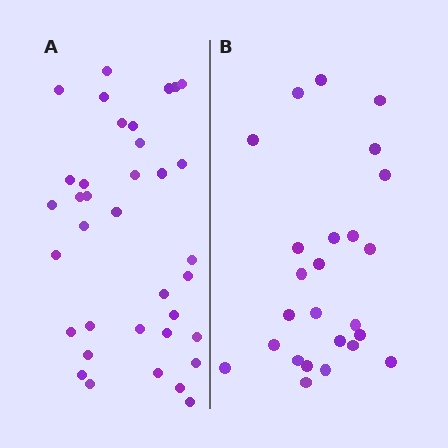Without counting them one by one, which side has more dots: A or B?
Region A (the left region) has more dots.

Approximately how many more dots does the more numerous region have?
Region A has roughly 12 or so more dots than region B.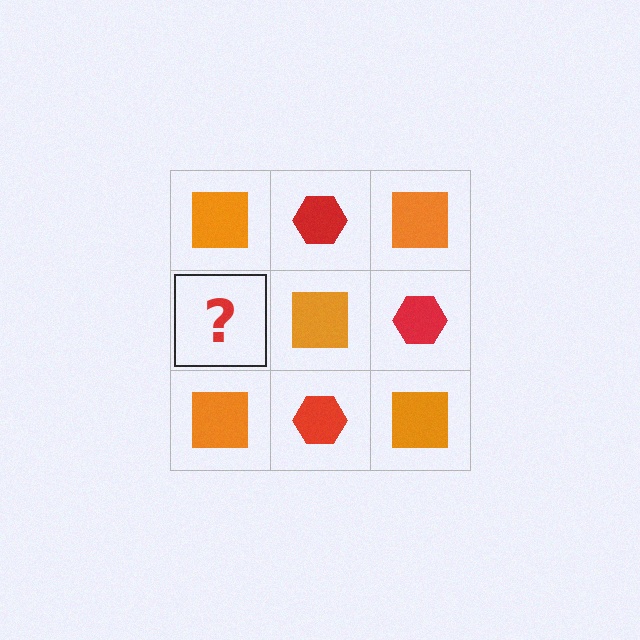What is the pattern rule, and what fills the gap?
The rule is that it alternates orange square and red hexagon in a checkerboard pattern. The gap should be filled with a red hexagon.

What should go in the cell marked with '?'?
The missing cell should contain a red hexagon.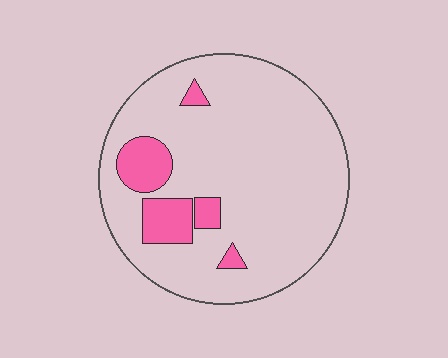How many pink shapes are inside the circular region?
5.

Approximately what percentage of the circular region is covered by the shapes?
Approximately 15%.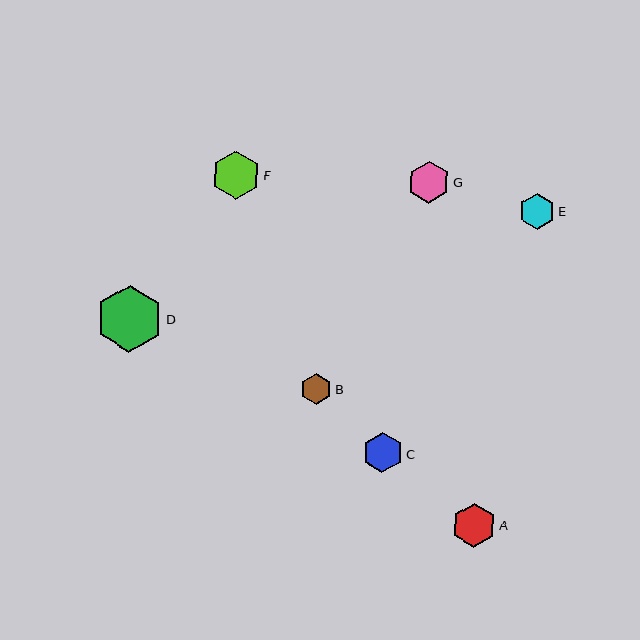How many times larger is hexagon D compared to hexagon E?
Hexagon D is approximately 1.9 times the size of hexagon E.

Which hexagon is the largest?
Hexagon D is the largest with a size of approximately 67 pixels.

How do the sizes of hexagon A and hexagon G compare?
Hexagon A and hexagon G are approximately the same size.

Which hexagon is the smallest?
Hexagon B is the smallest with a size of approximately 31 pixels.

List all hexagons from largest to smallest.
From largest to smallest: D, F, A, G, C, E, B.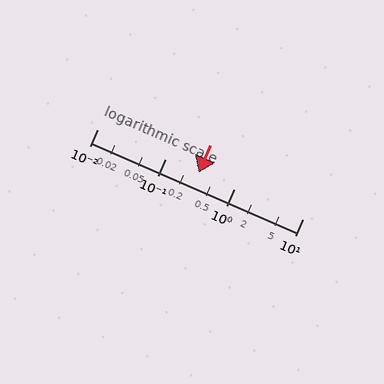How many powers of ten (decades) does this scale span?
The scale spans 3 decades, from 0.01 to 10.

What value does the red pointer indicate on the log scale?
The pointer indicates approximately 0.3.